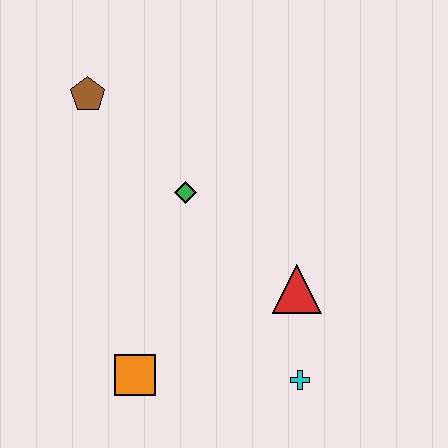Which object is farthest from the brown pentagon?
The cyan cross is farthest from the brown pentagon.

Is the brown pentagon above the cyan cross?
Yes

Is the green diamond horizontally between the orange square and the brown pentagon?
No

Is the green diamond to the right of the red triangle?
No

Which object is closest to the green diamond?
The brown pentagon is closest to the green diamond.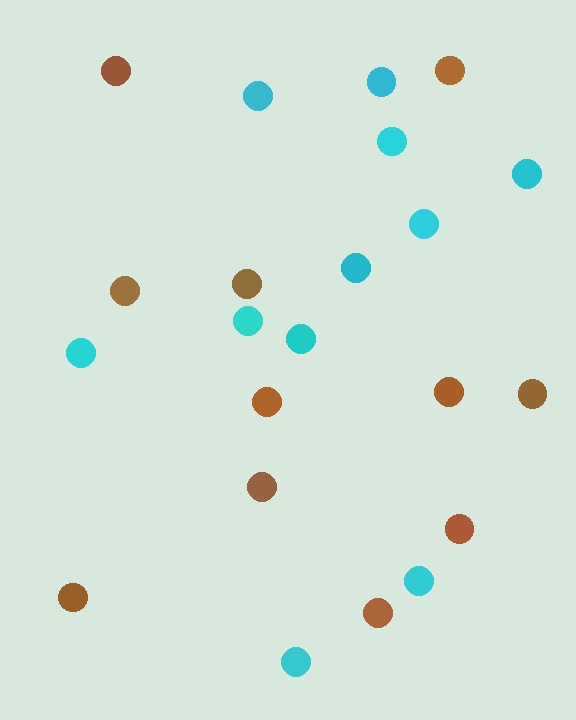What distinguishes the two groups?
There are 2 groups: one group of brown circles (11) and one group of cyan circles (11).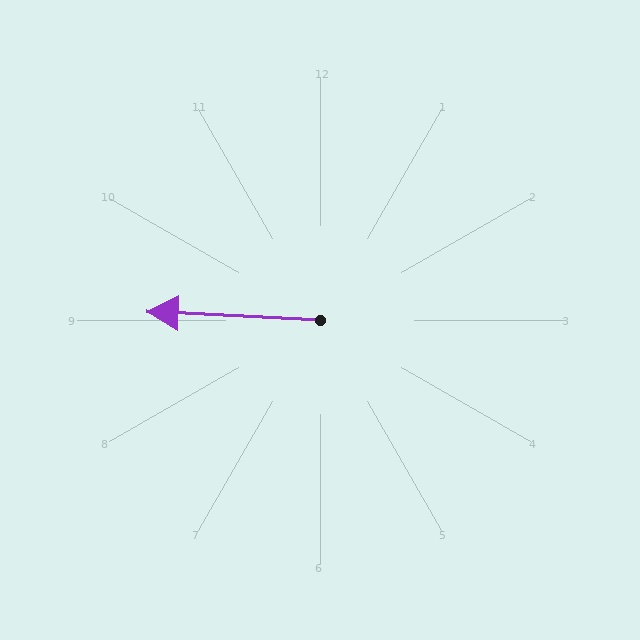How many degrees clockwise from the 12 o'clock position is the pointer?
Approximately 273 degrees.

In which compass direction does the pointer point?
West.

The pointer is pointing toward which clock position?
Roughly 9 o'clock.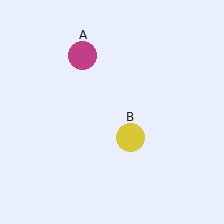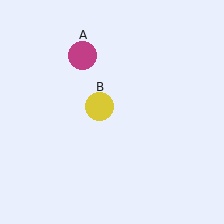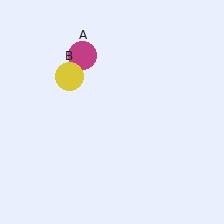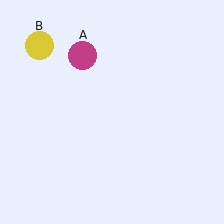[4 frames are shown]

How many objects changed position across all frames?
1 object changed position: yellow circle (object B).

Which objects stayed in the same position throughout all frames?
Magenta circle (object A) remained stationary.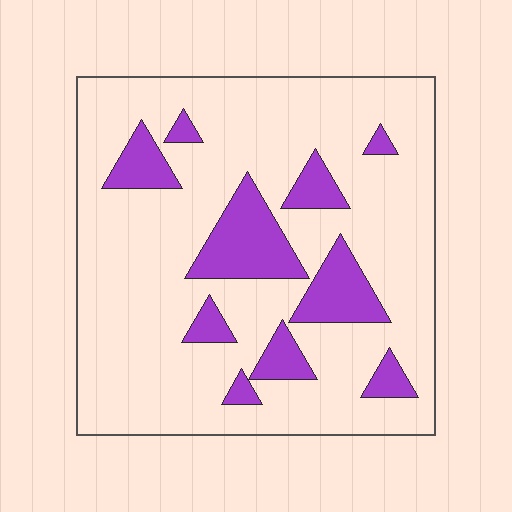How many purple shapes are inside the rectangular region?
10.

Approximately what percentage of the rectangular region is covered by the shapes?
Approximately 20%.